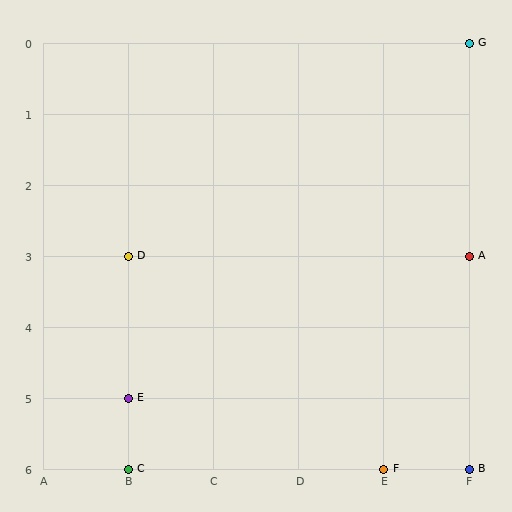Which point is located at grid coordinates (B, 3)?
Point D is at (B, 3).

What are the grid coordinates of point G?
Point G is at grid coordinates (F, 0).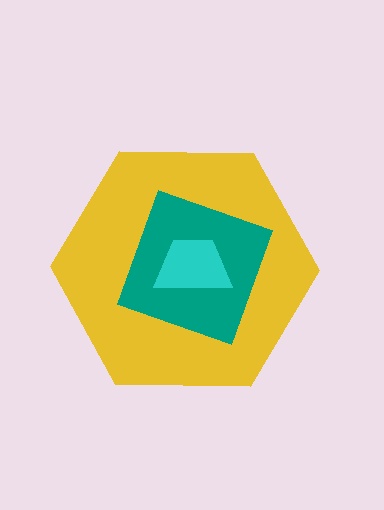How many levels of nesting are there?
3.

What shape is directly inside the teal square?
The cyan trapezoid.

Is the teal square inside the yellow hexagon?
Yes.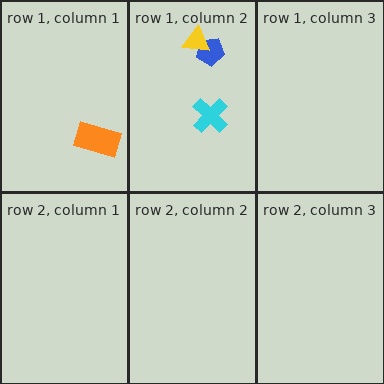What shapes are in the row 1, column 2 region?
The blue pentagon, the yellow triangle, the cyan cross.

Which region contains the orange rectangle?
The row 1, column 1 region.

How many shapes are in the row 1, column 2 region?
3.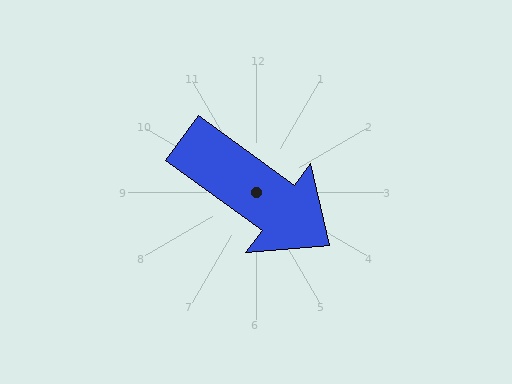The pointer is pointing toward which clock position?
Roughly 4 o'clock.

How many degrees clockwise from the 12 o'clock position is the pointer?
Approximately 126 degrees.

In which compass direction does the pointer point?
Southeast.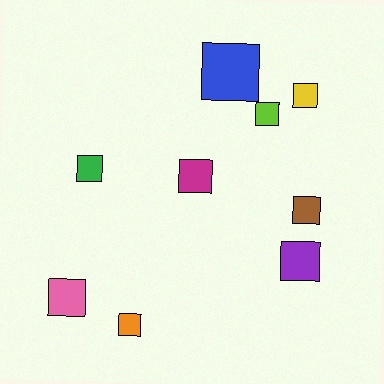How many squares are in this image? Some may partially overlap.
There are 9 squares.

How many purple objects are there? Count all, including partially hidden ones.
There is 1 purple object.